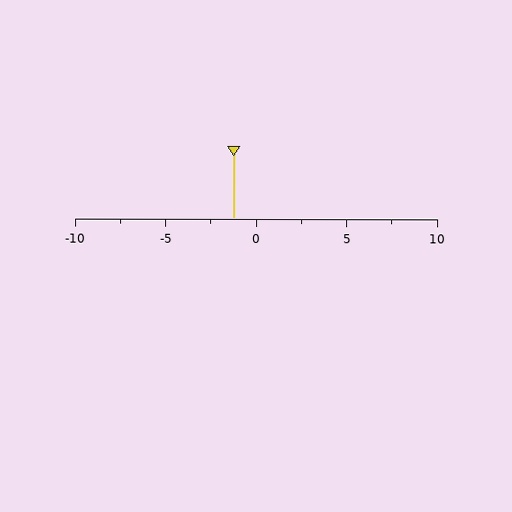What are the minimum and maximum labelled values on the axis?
The axis runs from -10 to 10.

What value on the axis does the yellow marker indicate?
The marker indicates approximately -1.2.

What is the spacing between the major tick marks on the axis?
The major ticks are spaced 5 apart.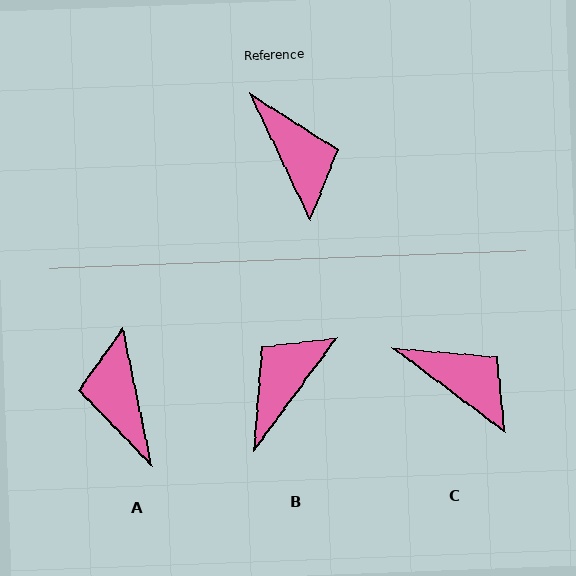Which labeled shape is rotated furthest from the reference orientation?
A, about 167 degrees away.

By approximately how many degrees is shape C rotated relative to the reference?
Approximately 28 degrees counter-clockwise.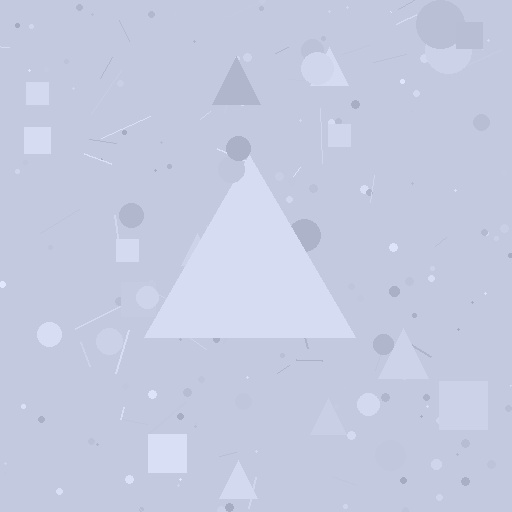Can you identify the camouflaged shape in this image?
The camouflaged shape is a triangle.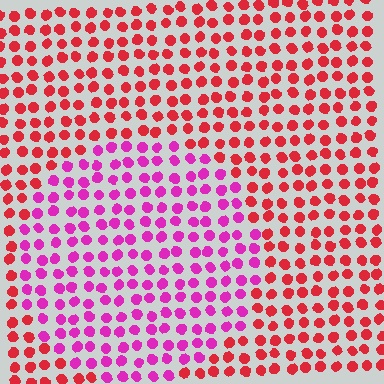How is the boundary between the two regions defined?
The boundary is defined purely by a slight shift in hue (about 43 degrees). Spacing, size, and orientation are identical on both sides.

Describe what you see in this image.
The image is filled with small red elements in a uniform arrangement. A circle-shaped region is visible where the elements are tinted to a slightly different hue, forming a subtle color boundary.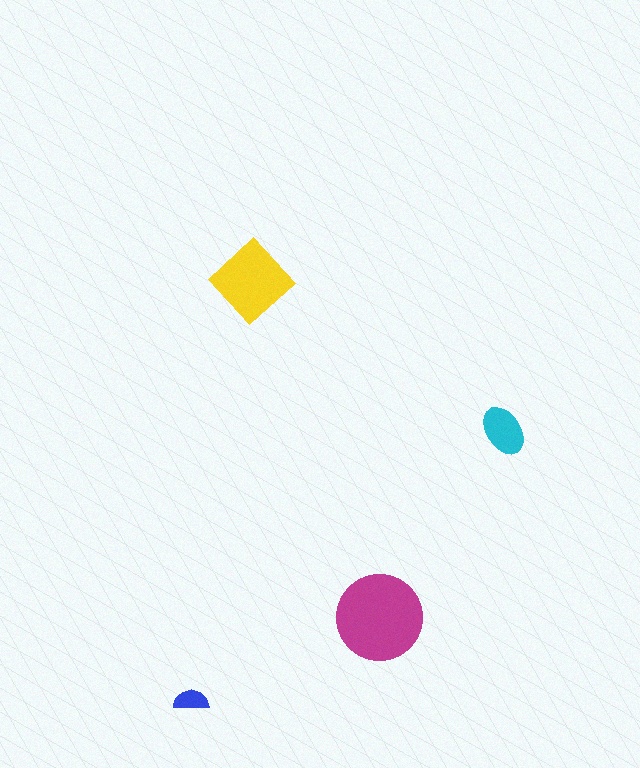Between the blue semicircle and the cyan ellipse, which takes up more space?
The cyan ellipse.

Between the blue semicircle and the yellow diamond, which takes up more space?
The yellow diamond.